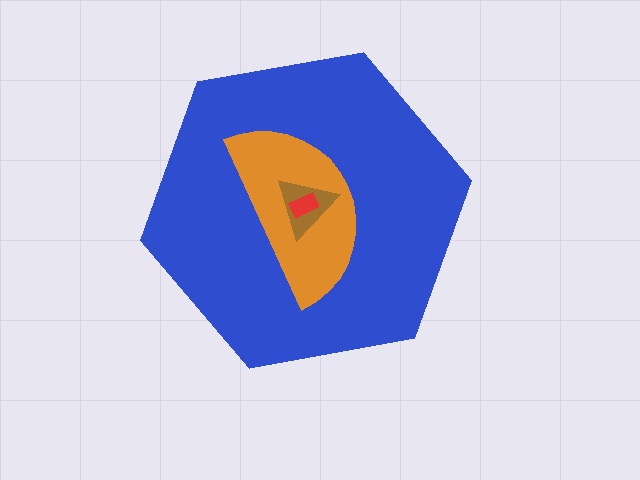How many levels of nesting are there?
4.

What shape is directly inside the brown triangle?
The red rectangle.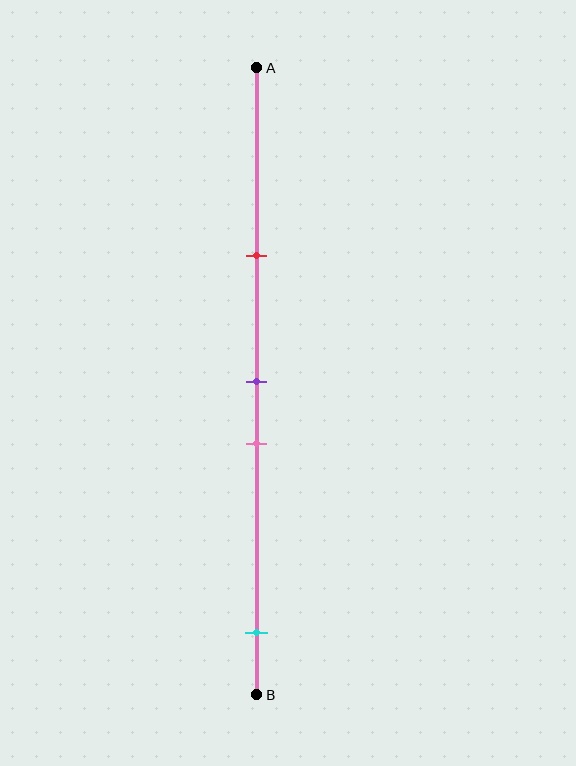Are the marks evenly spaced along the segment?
No, the marks are not evenly spaced.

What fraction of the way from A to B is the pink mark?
The pink mark is approximately 60% (0.6) of the way from A to B.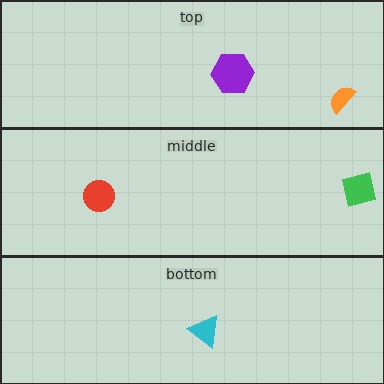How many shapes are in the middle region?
2.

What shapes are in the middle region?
The red circle, the green square.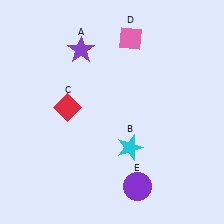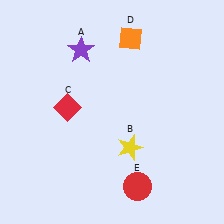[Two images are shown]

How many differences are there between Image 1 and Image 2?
There are 3 differences between the two images.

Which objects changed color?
B changed from cyan to yellow. D changed from pink to orange. E changed from purple to red.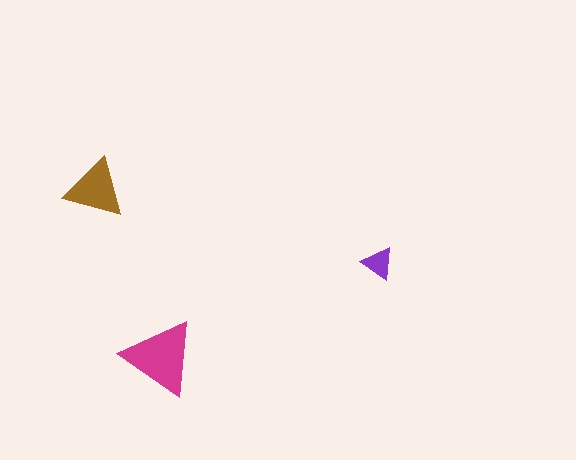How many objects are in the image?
There are 3 objects in the image.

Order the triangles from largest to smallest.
the magenta one, the brown one, the purple one.